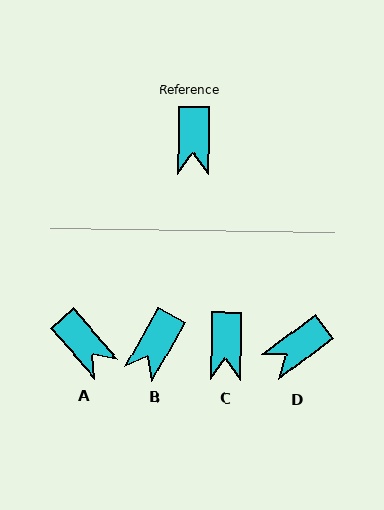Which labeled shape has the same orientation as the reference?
C.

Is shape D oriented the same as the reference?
No, it is off by about 52 degrees.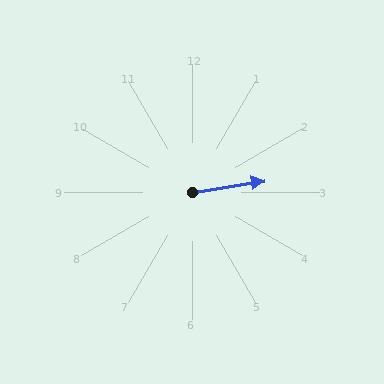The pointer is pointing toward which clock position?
Roughly 3 o'clock.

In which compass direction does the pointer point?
East.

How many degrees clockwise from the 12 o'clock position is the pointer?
Approximately 81 degrees.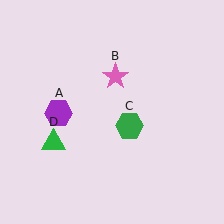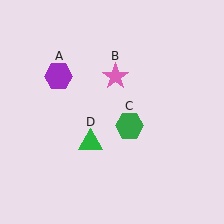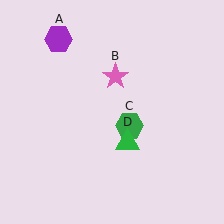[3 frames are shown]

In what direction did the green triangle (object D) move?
The green triangle (object D) moved right.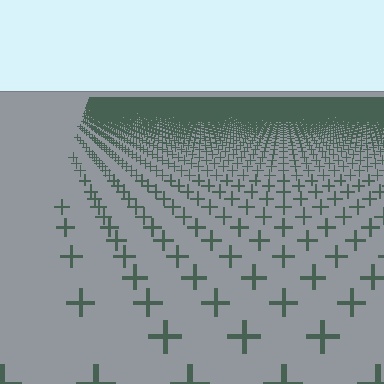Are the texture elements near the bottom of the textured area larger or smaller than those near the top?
Larger. Near the bottom, elements are closer to the viewer and appear at a bigger on-screen size.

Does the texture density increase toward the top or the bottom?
Density increases toward the top.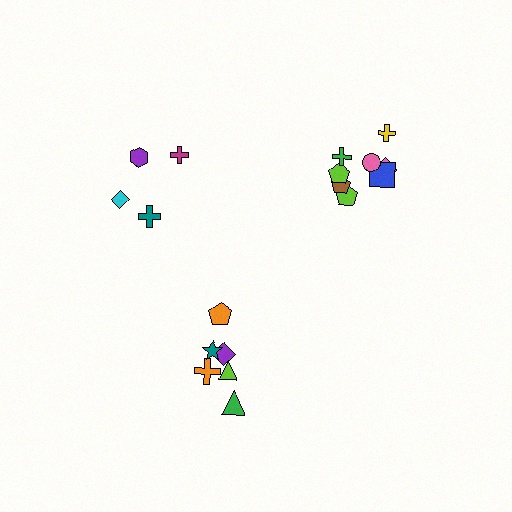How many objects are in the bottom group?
There are 6 objects.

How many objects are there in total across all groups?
There are 18 objects.